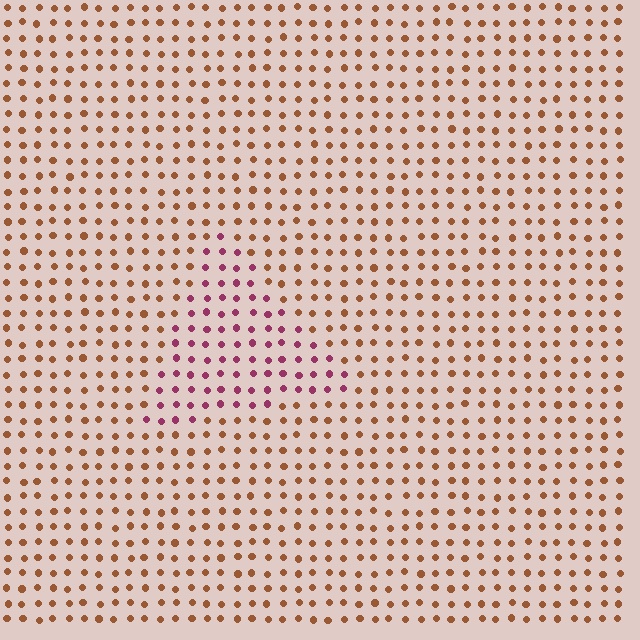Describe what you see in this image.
The image is filled with small brown elements in a uniform arrangement. A triangle-shaped region is visible where the elements are tinted to a slightly different hue, forming a subtle color boundary.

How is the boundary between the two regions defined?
The boundary is defined purely by a slight shift in hue (about 52 degrees). Spacing, size, and orientation are identical on both sides.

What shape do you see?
I see a triangle.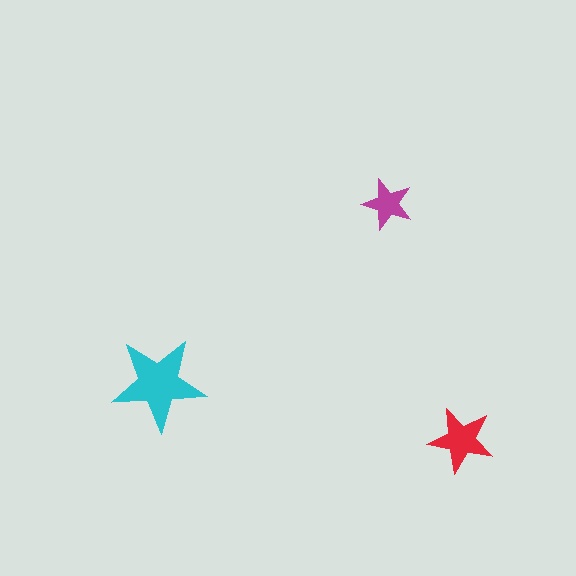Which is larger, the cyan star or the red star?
The cyan one.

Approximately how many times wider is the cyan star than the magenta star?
About 2 times wider.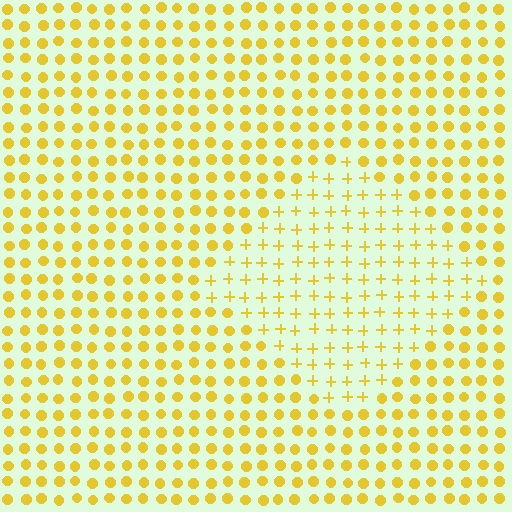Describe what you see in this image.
The image is filled with small yellow elements arranged in a uniform grid. A diamond-shaped region contains plus signs, while the surrounding area contains circles. The boundary is defined purely by the change in element shape.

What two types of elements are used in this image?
The image uses plus signs inside the diamond region and circles outside it.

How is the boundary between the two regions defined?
The boundary is defined by a change in element shape: plus signs inside vs. circles outside. All elements share the same color and spacing.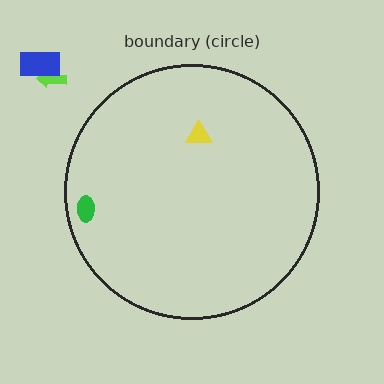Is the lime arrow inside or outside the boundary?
Outside.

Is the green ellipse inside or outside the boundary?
Inside.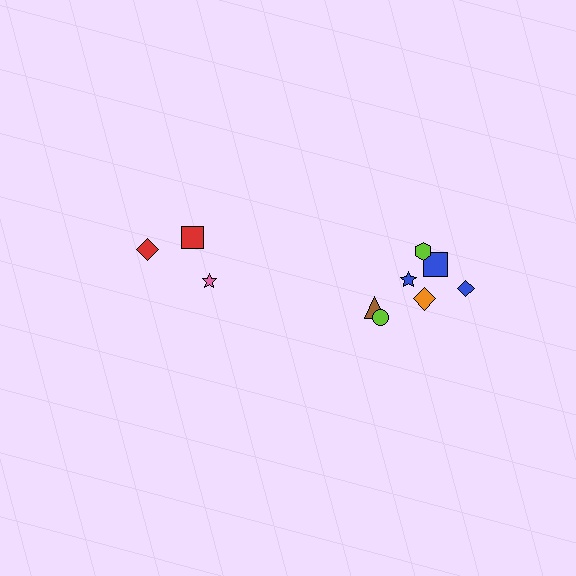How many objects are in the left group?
There are 3 objects.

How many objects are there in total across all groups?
There are 10 objects.